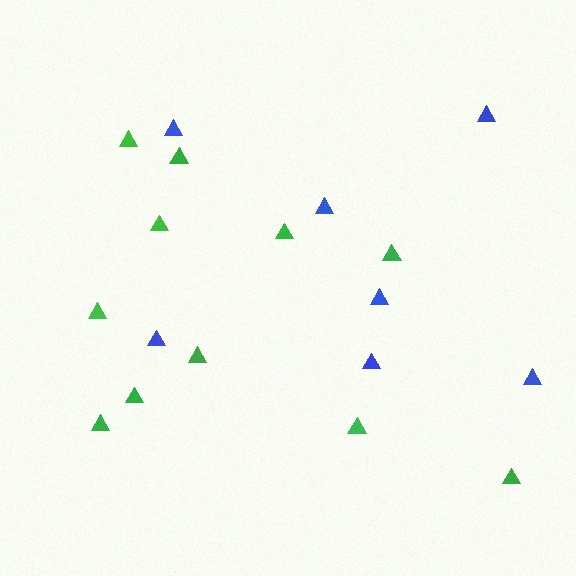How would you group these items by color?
There are 2 groups: one group of green triangles (11) and one group of blue triangles (7).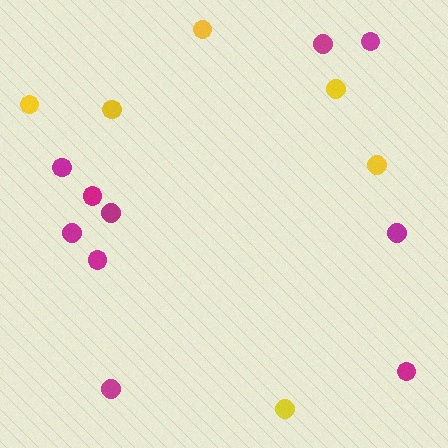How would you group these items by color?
There are 2 groups: one group of yellow circles (6) and one group of magenta circles (10).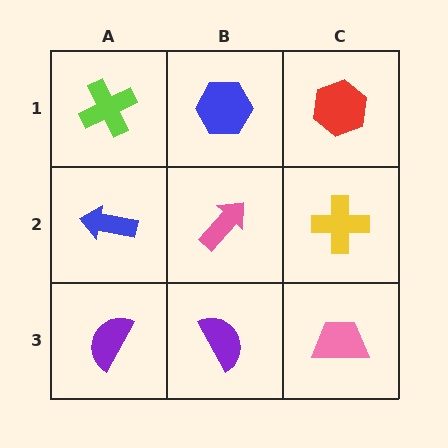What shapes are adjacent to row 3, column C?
A yellow cross (row 2, column C), a purple semicircle (row 3, column B).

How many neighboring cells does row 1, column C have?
2.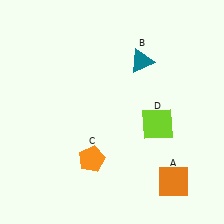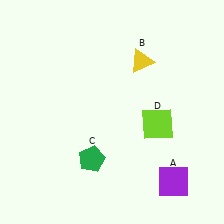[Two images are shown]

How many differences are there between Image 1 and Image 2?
There are 3 differences between the two images.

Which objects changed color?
A changed from orange to purple. B changed from teal to yellow. C changed from orange to green.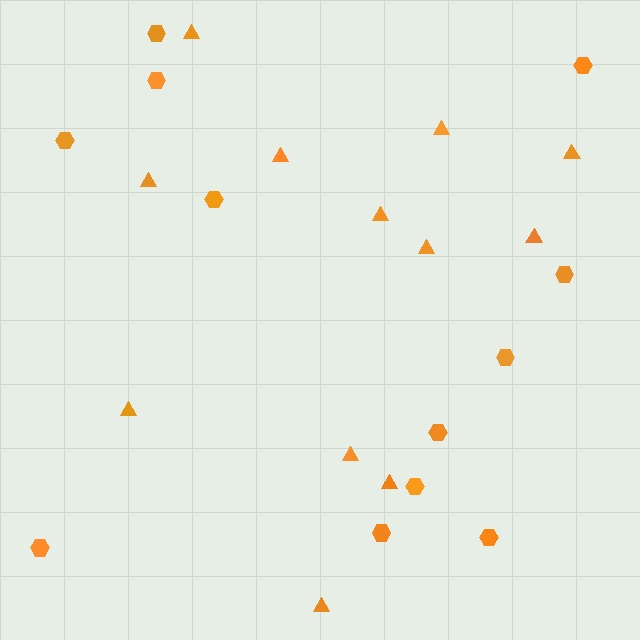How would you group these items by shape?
There are 2 groups: one group of hexagons (12) and one group of triangles (12).